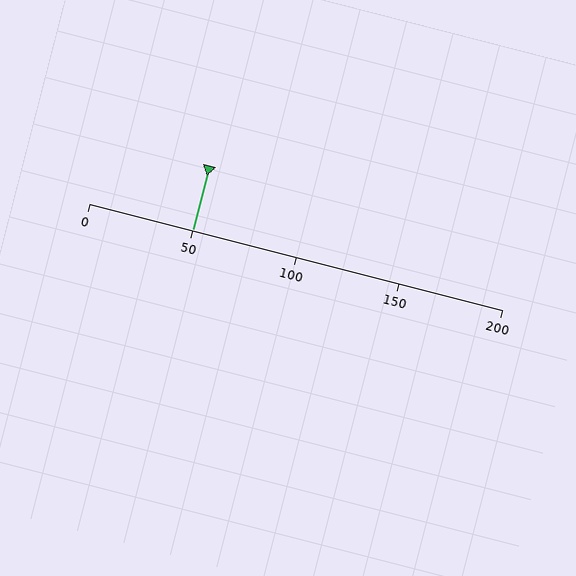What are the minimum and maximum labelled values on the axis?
The axis runs from 0 to 200.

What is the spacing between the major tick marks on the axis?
The major ticks are spaced 50 apart.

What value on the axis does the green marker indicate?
The marker indicates approximately 50.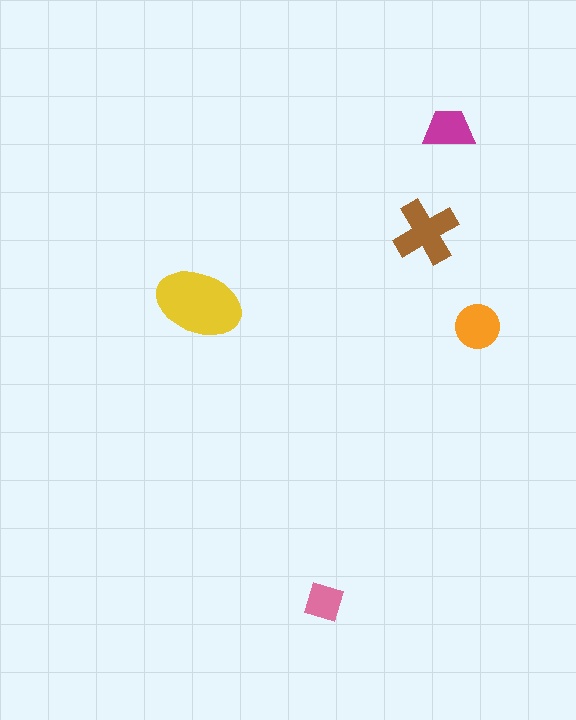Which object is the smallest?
The pink diamond.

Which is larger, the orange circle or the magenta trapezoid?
The orange circle.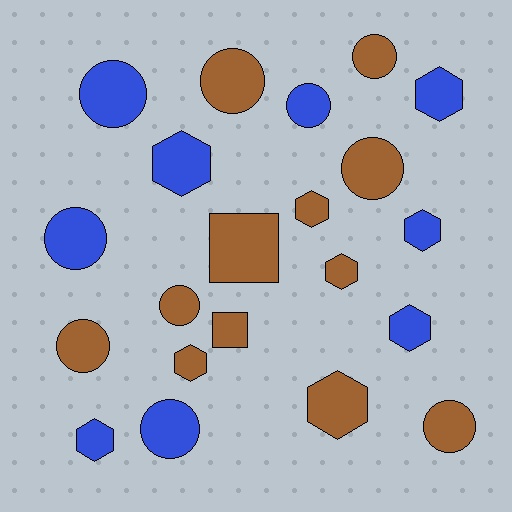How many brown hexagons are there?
There are 4 brown hexagons.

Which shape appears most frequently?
Circle, with 10 objects.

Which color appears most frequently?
Brown, with 12 objects.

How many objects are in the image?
There are 21 objects.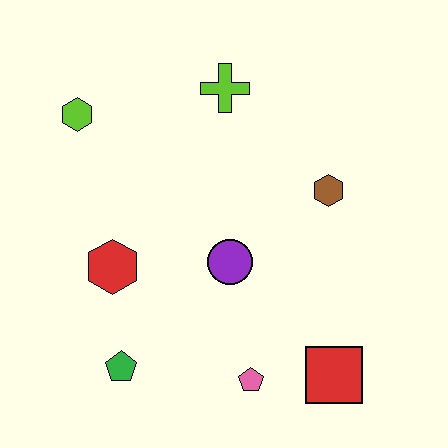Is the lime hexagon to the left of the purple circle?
Yes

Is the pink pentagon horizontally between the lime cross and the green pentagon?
No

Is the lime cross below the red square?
No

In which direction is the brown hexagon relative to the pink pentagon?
The brown hexagon is above the pink pentagon.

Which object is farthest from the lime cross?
The red square is farthest from the lime cross.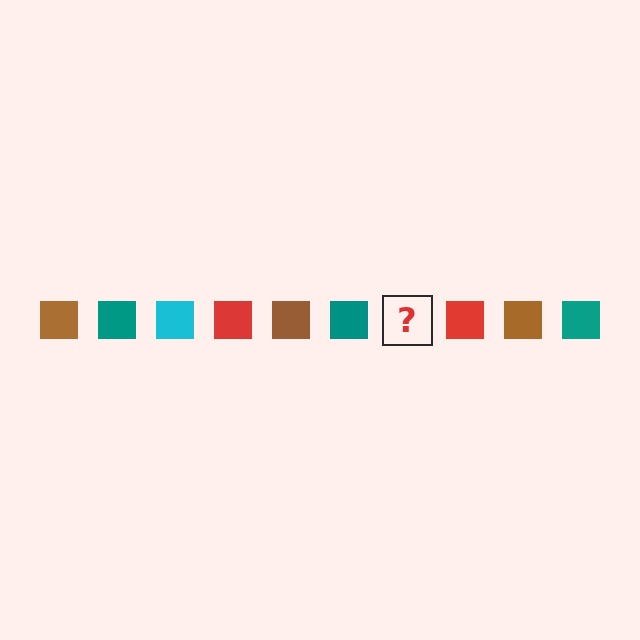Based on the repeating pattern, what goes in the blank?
The blank should be a cyan square.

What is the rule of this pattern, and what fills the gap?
The rule is that the pattern cycles through brown, teal, cyan, red squares. The gap should be filled with a cyan square.